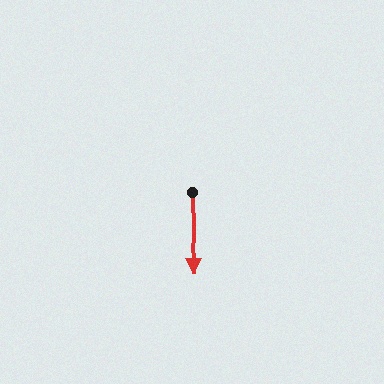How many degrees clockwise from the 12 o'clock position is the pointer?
Approximately 178 degrees.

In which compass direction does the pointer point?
South.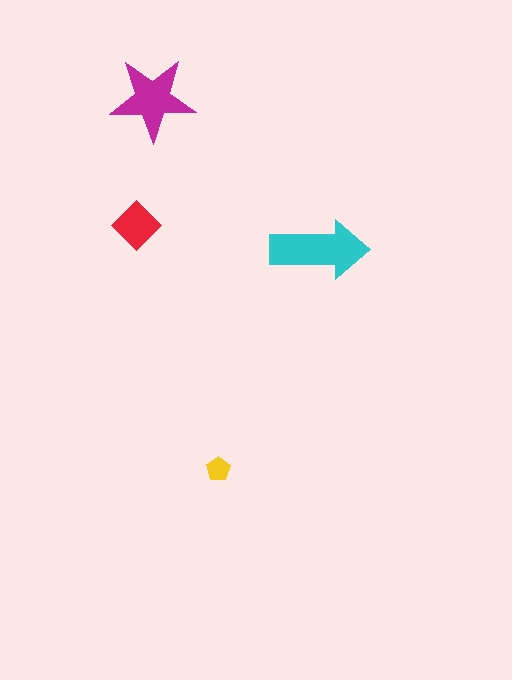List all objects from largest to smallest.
The cyan arrow, the magenta star, the red diamond, the yellow pentagon.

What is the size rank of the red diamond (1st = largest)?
3rd.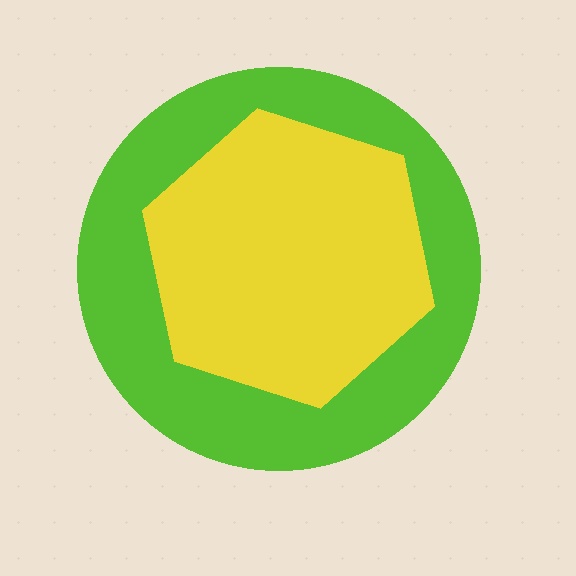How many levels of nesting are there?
2.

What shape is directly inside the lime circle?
The yellow hexagon.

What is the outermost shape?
The lime circle.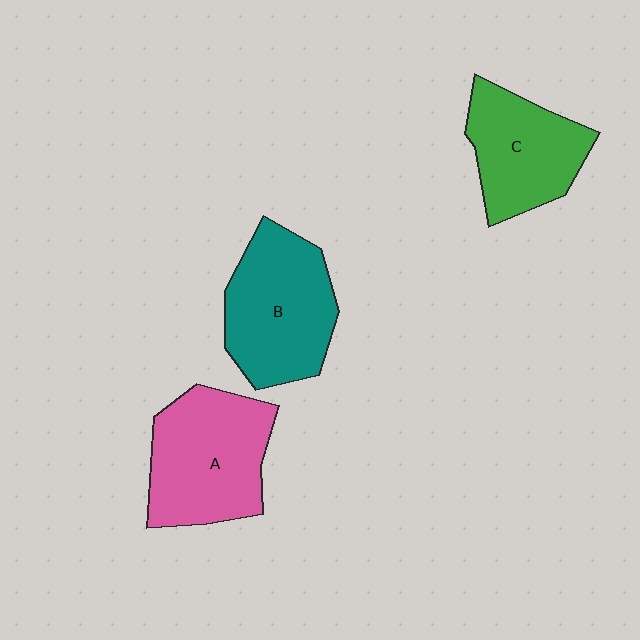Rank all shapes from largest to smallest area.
From largest to smallest: A (pink), B (teal), C (green).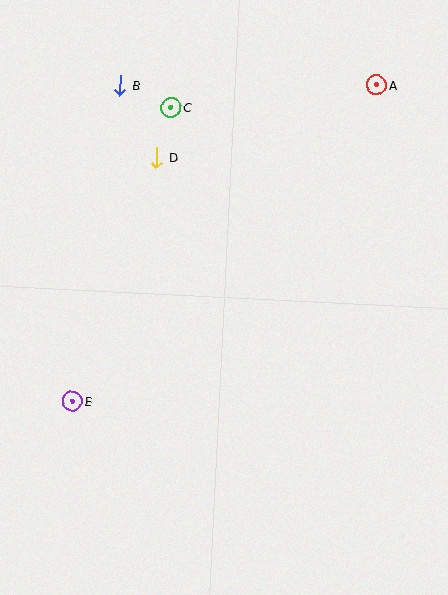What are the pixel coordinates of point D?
Point D is at (157, 158).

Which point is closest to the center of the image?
Point D at (157, 158) is closest to the center.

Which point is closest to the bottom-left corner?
Point E is closest to the bottom-left corner.